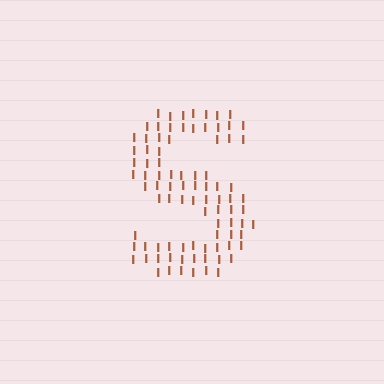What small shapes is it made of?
It is made of small letter I's.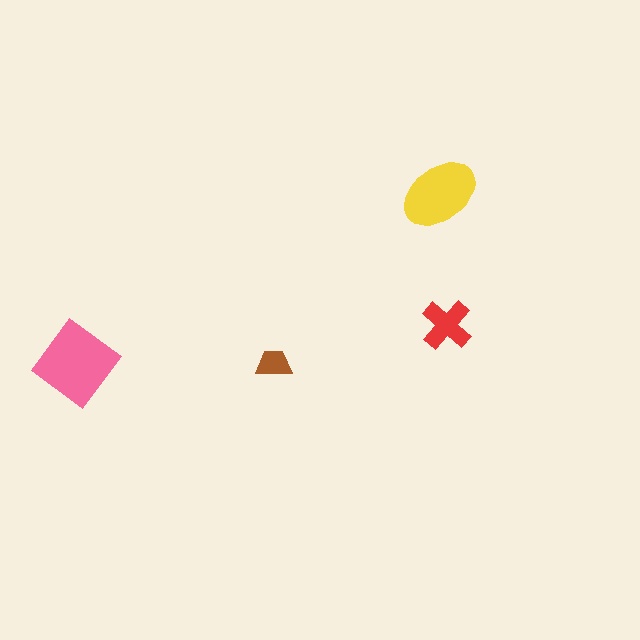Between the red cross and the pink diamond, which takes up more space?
The pink diamond.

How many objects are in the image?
There are 4 objects in the image.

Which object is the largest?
The pink diamond.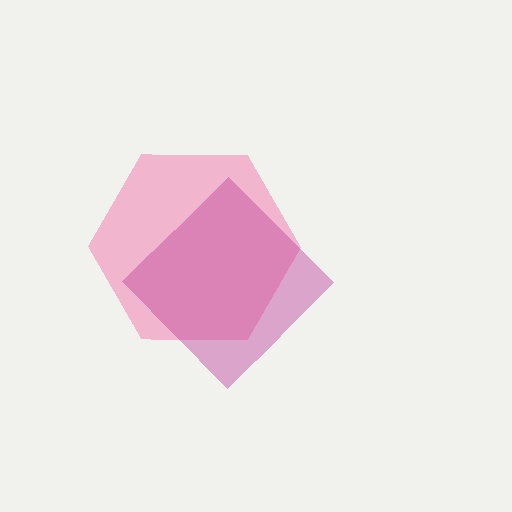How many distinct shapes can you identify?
There are 2 distinct shapes: a pink hexagon, a magenta diamond.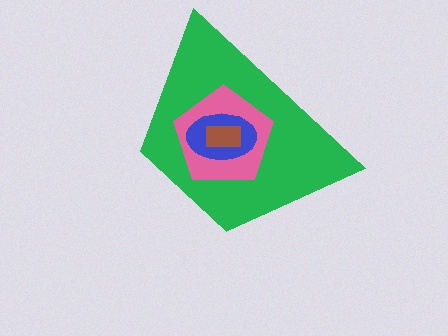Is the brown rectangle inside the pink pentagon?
Yes.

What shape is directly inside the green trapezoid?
The pink pentagon.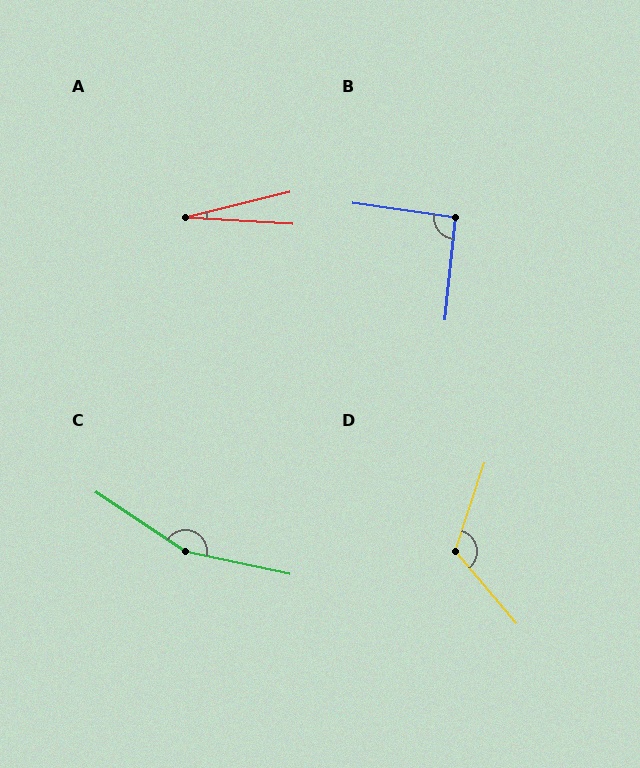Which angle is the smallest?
A, at approximately 17 degrees.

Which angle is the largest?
C, at approximately 158 degrees.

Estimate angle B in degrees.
Approximately 92 degrees.